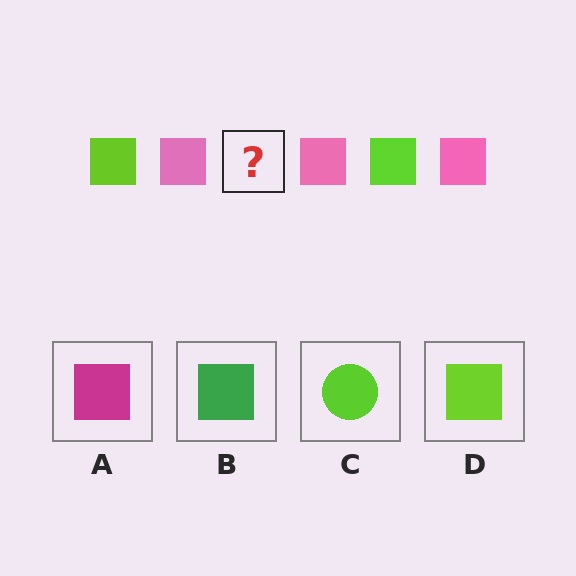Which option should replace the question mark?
Option D.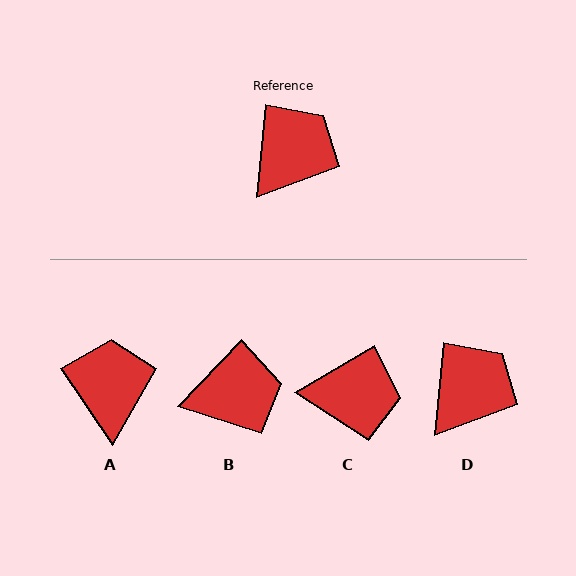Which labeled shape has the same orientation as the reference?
D.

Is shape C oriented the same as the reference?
No, it is off by about 54 degrees.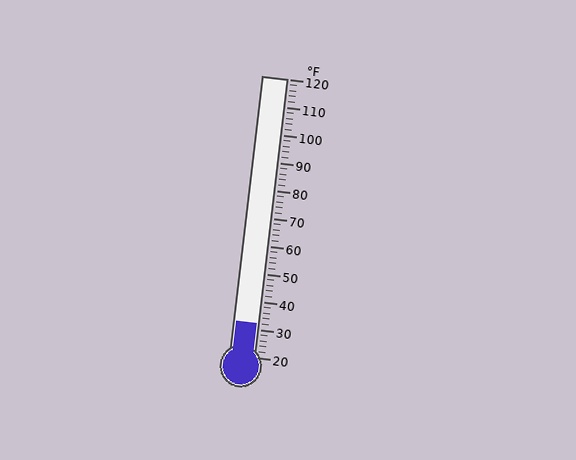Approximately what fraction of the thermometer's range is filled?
The thermometer is filled to approximately 10% of its range.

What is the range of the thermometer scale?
The thermometer scale ranges from 20°F to 120°F.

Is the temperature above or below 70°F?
The temperature is below 70°F.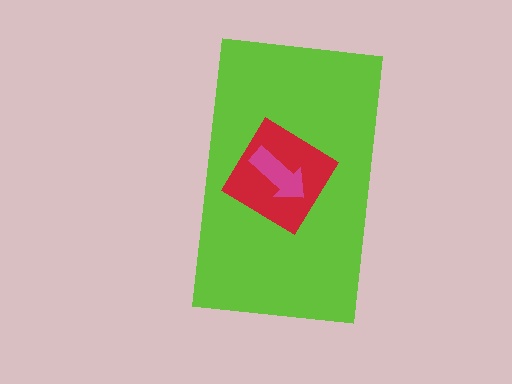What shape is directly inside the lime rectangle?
The red diamond.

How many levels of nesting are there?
3.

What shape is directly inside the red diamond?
The magenta arrow.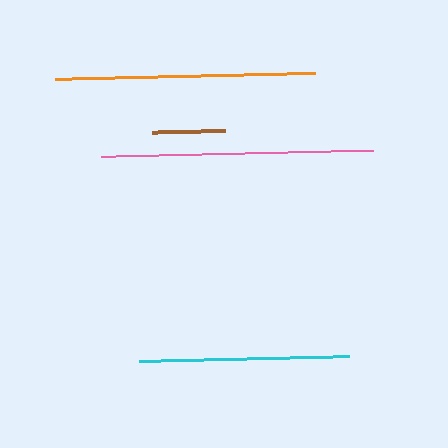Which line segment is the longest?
The pink line is the longest at approximately 272 pixels.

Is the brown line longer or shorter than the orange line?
The orange line is longer than the brown line.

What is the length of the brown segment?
The brown segment is approximately 73 pixels long.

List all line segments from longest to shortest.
From longest to shortest: pink, orange, cyan, brown.